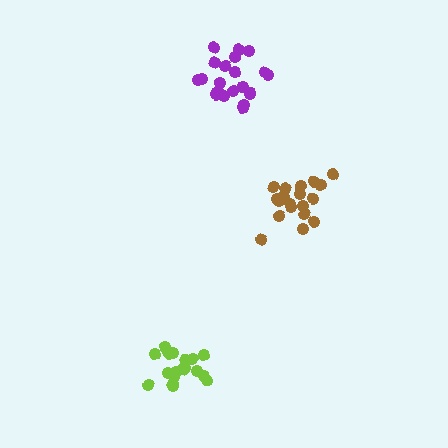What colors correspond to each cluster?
The clusters are colored: brown, purple, lime.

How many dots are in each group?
Group 1: 20 dots, Group 2: 20 dots, Group 3: 19 dots (59 total).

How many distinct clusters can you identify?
There are 3 distinct clusters.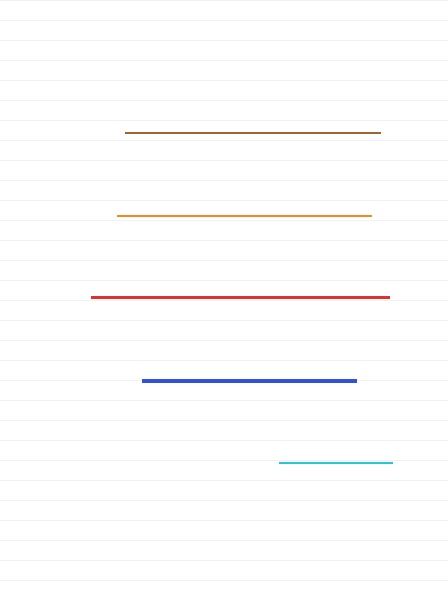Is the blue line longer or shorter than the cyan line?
The blue line is longer than the cyan line.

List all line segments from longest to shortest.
From longest to shortest: red, brown, orange, blue, cyan.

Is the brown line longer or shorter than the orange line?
The brown line is longer than the orange line.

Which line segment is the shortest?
The cyan line is the shortest at approximately 113 pixels.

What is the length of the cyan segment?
The cyan segment is approximately 113 pixels long.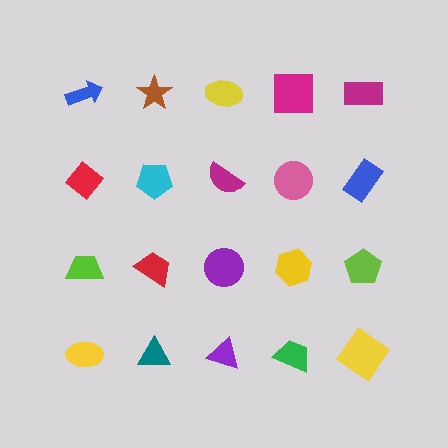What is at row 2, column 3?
A magenta semicircle.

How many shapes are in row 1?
5 shapes.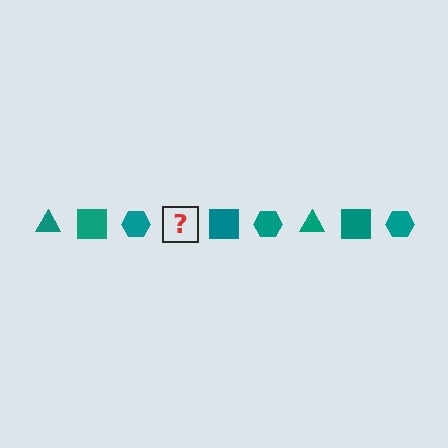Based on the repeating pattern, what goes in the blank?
The blank should be a teal triangle.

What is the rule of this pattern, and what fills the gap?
The rule is that the pattern cycles through triangle, square, hexagon shapes in teal. The gap should be filled with a teal triangle.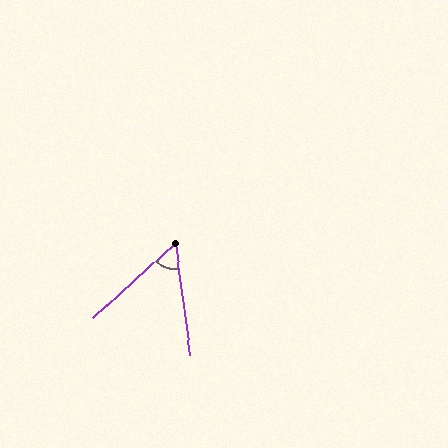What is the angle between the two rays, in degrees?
Approximately 55 degrees.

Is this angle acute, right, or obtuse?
It is acute.